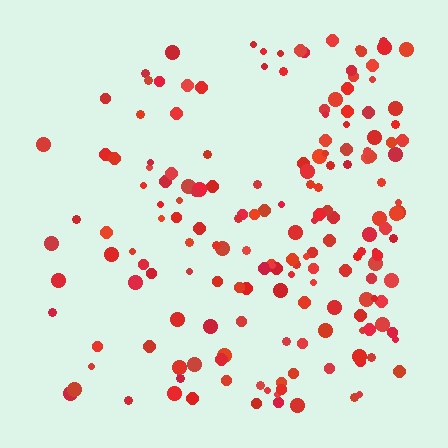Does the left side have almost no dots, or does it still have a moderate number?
Still a moderate number, just noticeably fewer than the right.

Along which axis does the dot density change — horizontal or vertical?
Horizontal.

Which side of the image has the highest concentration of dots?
The right.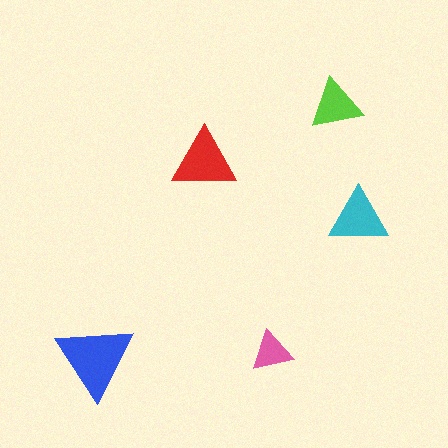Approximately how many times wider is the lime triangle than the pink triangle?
About 1.5 times wider.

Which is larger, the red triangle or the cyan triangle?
The red one.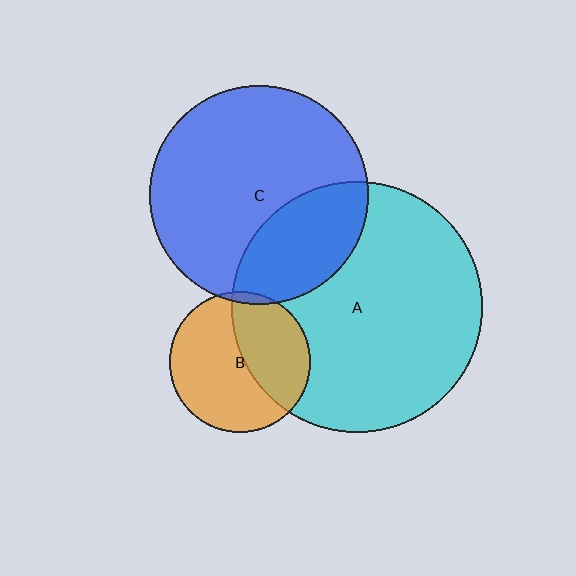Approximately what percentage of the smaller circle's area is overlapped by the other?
Approximately 30%.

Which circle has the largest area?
Circle A (cyan).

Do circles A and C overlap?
Yes.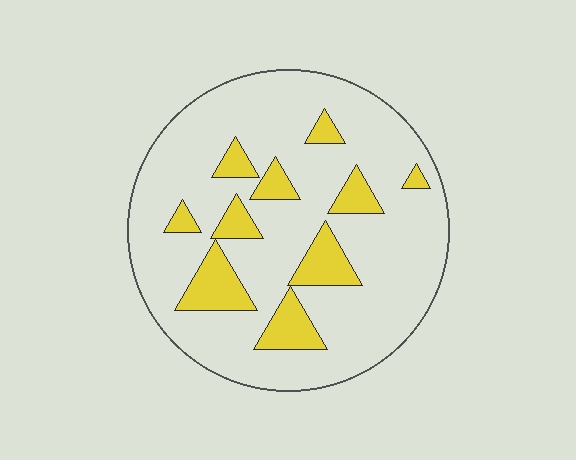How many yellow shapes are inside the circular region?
10.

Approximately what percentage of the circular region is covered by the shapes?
Approximately 20%.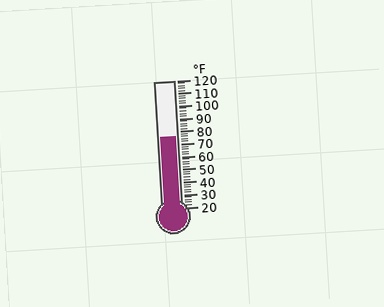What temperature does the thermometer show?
The thermometer shows approximately 76°F.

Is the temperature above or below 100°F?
The temperature is below 100°F.